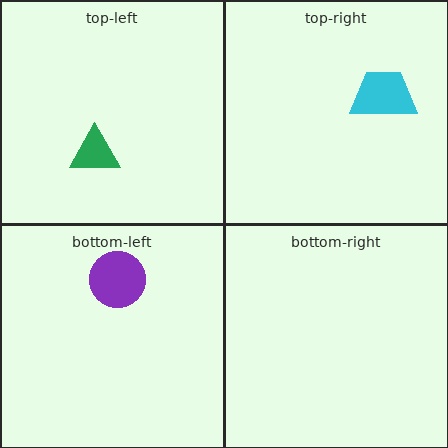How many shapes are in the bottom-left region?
1.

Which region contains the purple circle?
The bottom-left region.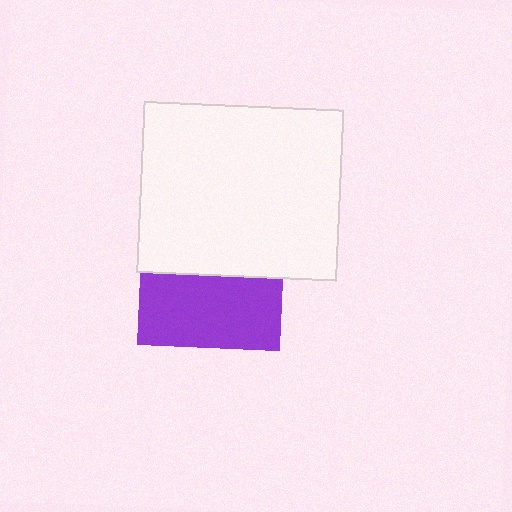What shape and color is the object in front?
The object in front is a white rectangle.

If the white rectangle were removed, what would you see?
You would see the complete purple square.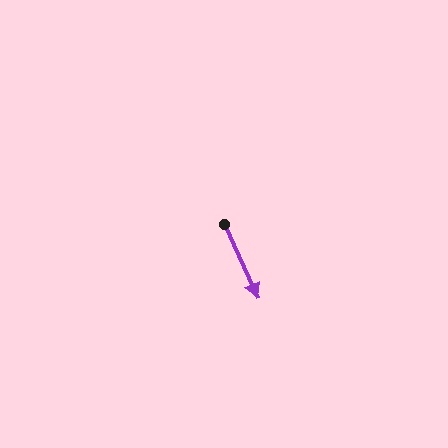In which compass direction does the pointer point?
Southeast.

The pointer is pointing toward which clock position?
Roughly 5 o'clock.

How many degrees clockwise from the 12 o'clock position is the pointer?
Approximately 155 degrees.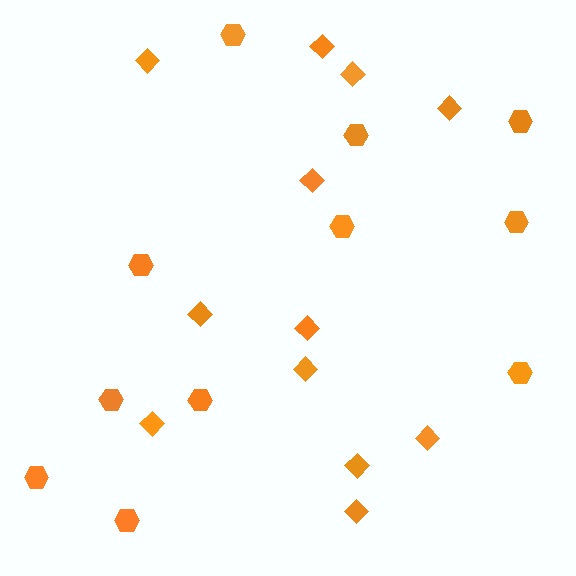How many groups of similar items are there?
There are 2 groups: one group of hexagons (11) and one group of diamonds (12).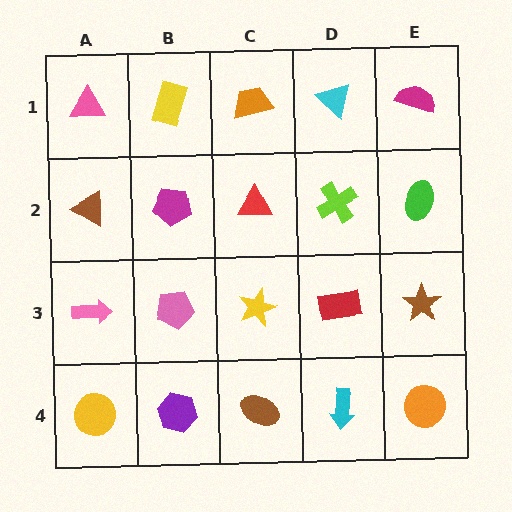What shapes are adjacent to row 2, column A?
A pink triangle (row 1, column A), a pink arrow (row 3, column A), a magenta pentagon (row 2, column B).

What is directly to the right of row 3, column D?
A brown star.